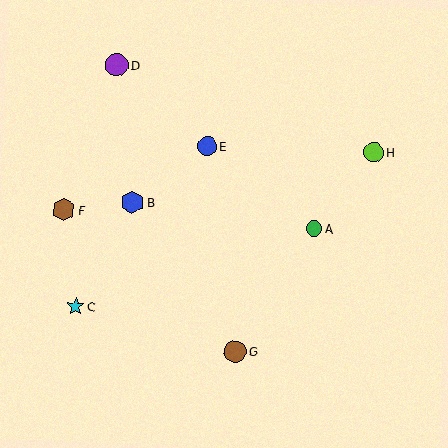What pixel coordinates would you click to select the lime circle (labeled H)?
Click at (374, 152) to select the lime circle H.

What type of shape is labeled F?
Shape F is a brown hexagon.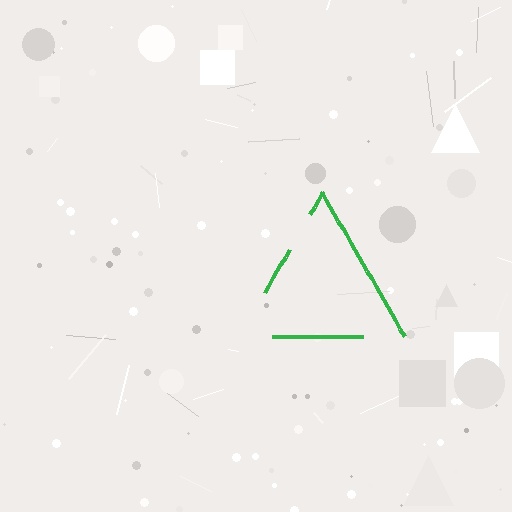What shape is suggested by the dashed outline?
The dashed outline suggests a triangle.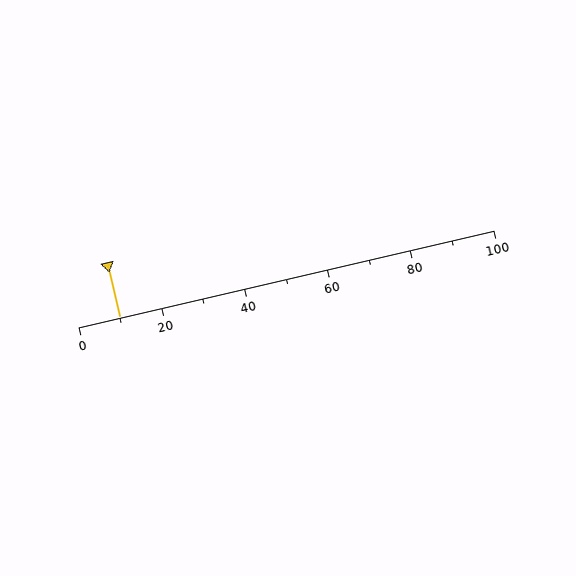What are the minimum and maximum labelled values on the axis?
The axis runs from 0 to 100.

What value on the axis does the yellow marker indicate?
The marker indicates approximately 10.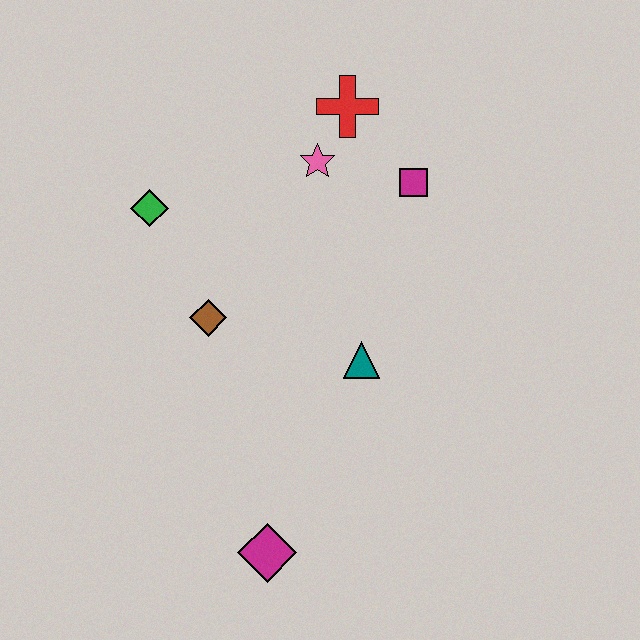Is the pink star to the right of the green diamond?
Yes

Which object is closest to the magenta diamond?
The teal triangle is closest to the magenta diamond.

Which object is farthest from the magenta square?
The magenta diamond is farthest from the magenta square.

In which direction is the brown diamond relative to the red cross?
The brown diamond is below the red cross.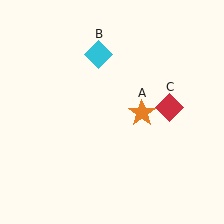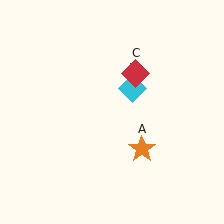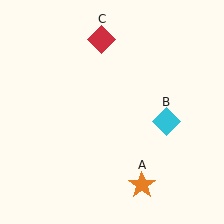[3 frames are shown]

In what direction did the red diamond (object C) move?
The red diamond (object C) moved up and to the left.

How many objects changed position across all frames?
3 objects changed position: orange star (object A), cyan diamond (object B), red diamond (object C).